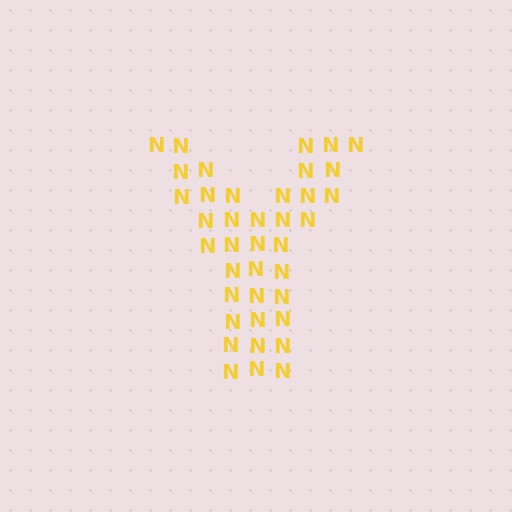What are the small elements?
The small elements are letter N's.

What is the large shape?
The large shape is the letter Y.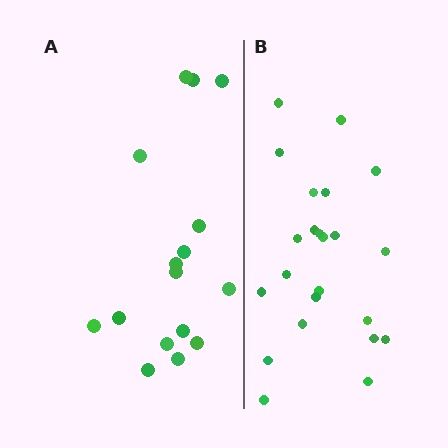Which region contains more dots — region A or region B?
Region B (the right region) has more dots.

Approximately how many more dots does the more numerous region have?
Region B has roughly 8 or so more dots than region A.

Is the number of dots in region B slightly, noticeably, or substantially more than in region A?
Region B has noticeably more, but not dramatically so. The ratio is roughly 1.4 to 1.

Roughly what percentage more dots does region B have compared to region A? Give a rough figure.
About 45% more.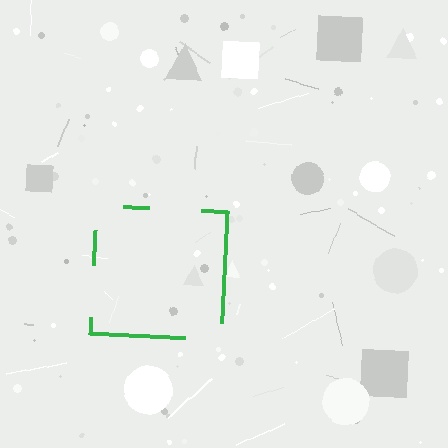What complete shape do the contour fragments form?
The contour fragments form a square.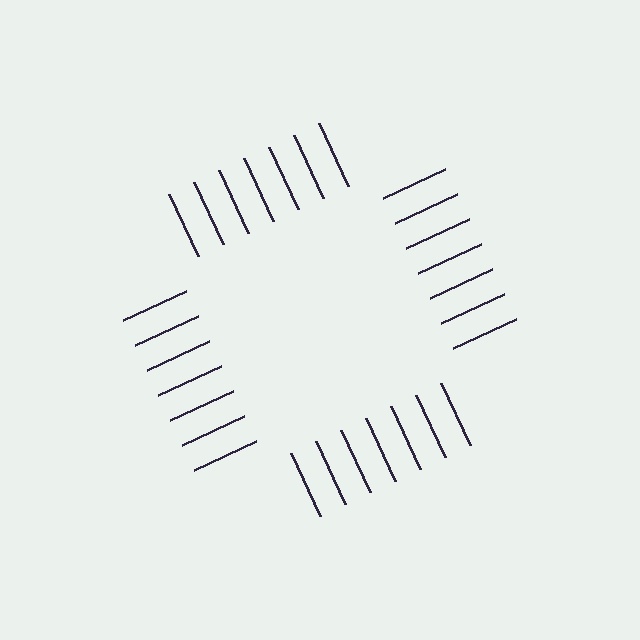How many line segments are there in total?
28 — 7 along each of the 4 edges.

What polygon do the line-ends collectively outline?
An illusory square — the line segments terminate on its edges but no continuous stroke is drawn.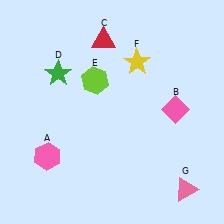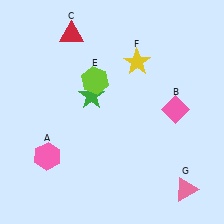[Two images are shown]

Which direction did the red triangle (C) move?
The red triangle (C) moved left.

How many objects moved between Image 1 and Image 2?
2 objects moved between the two images.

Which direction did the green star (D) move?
The green star (D) moved right.